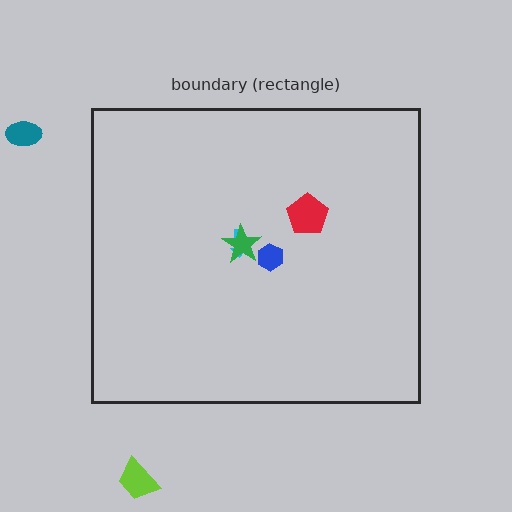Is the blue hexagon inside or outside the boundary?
Inside.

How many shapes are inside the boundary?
4 inside, 2 outside.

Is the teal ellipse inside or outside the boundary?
Outside.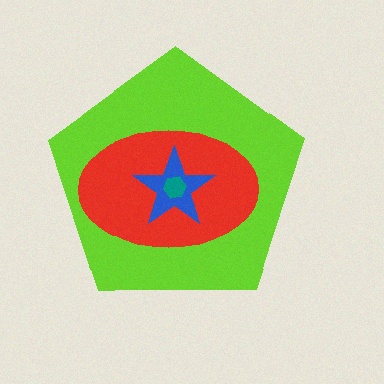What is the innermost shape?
The teal hexagon.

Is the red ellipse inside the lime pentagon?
Yes.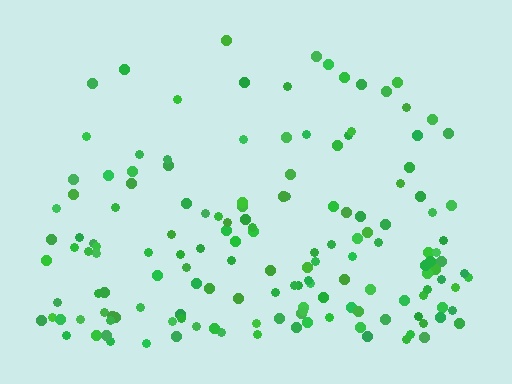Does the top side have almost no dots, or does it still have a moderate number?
Still a moderate number, just noticeably fewer than the bottom.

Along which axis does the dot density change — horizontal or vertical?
Vertical.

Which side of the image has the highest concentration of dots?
The bottom.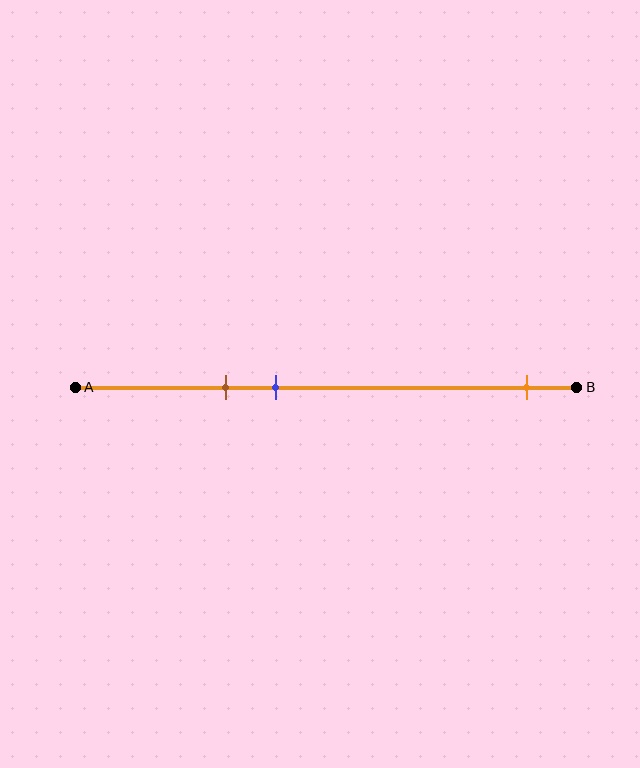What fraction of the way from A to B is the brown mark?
The brown mark is approximately 30% (0.3) of the way from A to B.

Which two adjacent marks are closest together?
The brown and blue marks are the closest adjacent pair.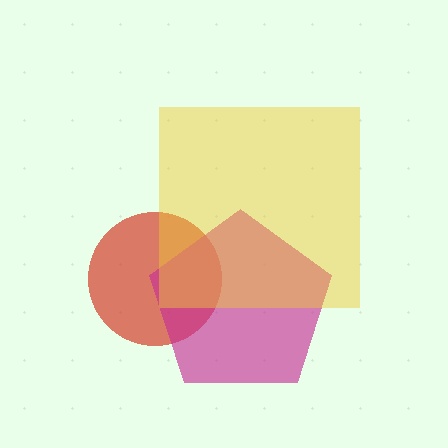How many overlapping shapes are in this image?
There are 3 overlapping shapes in the image.